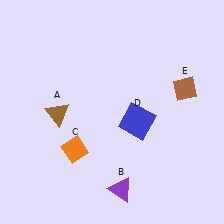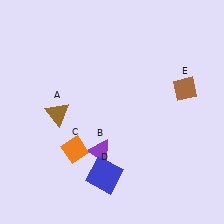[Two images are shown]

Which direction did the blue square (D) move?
The blue square (D) moved down.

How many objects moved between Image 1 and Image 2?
2 objects moved between the two images.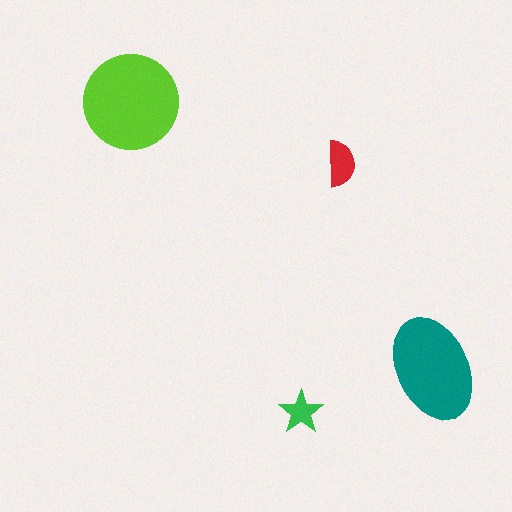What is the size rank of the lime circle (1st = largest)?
1st.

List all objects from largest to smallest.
The lime circle, the teal ellipse, the red semicircle, the green star.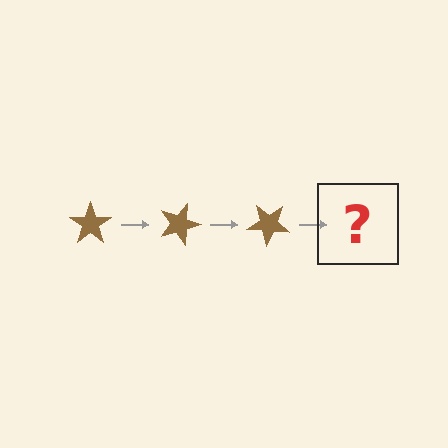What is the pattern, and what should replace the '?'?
The pattern is that the star rotates 20 degrees each step. The '?' should be a brown star rotated 60 degrees.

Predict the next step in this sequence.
The next step is a brown star rotated 60 degrees.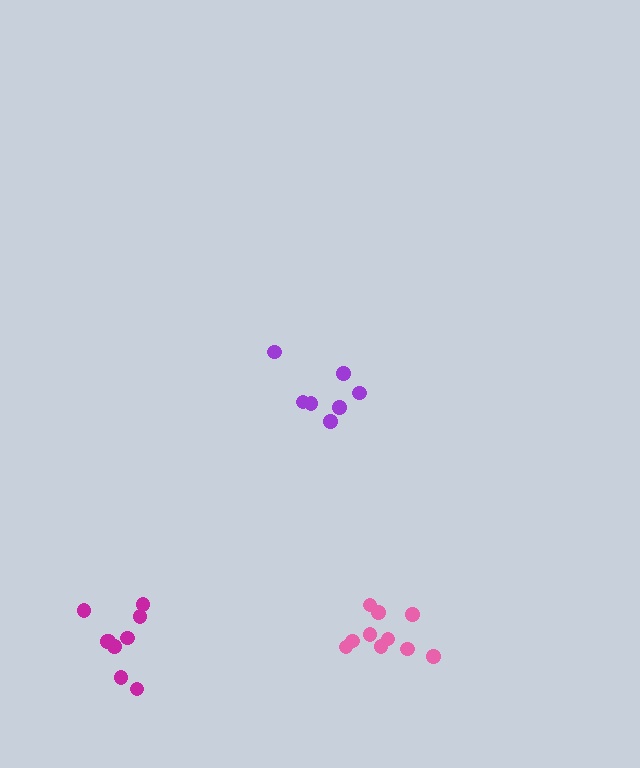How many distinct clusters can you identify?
There are 3 distinct clusters.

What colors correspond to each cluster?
The clusters are colored: pink, magenta, purple.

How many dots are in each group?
Group 1: 10 dots, Group 2: 9 dots, Group 3: 7 dots (26 total).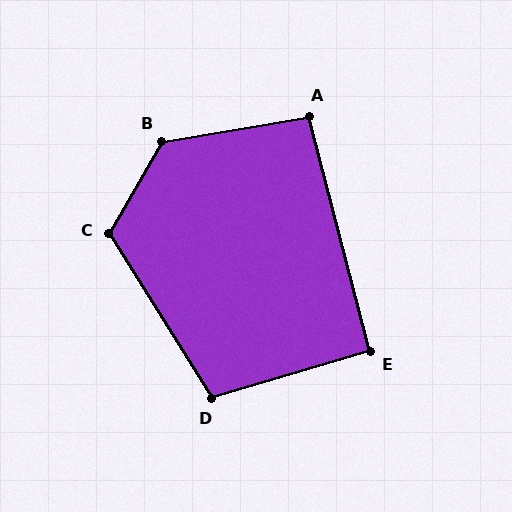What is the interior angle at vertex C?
Approximately 118 degrees (obtuse).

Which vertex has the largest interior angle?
B, at approximately 129 degrees.